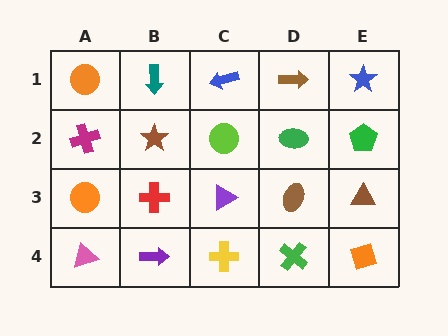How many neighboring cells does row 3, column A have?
3.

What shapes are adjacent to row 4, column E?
A brown triangle (row 3, column E), a green cross (row 4, column D).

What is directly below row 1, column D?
A green ellipse.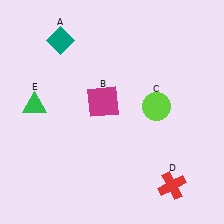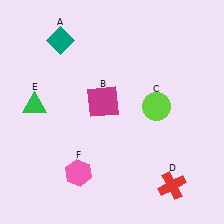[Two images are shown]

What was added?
A pink hexagon (F) was added in Image 2.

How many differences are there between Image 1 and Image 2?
There is 1 difference between the two images.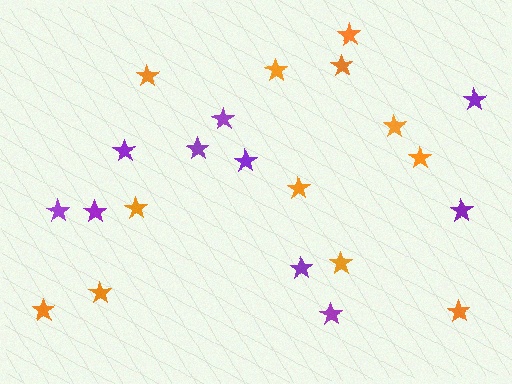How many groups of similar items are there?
There are 2 groups: one group of orange stars (12) and one group of purple stars (10).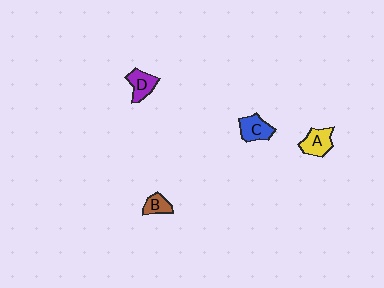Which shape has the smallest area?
Shape B (brown).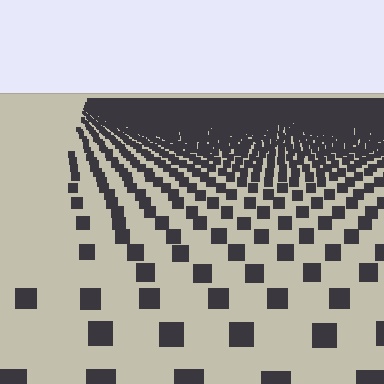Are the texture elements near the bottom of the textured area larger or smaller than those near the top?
Larger. Near the bottom, elements are closer to the viewer and appear at a bigger on-screen size.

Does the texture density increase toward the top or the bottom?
Density increases toward the top.